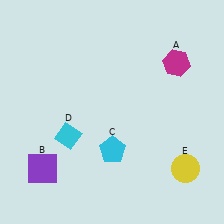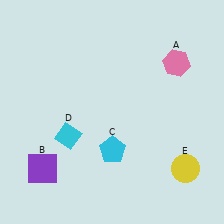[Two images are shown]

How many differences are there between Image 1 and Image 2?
There is 1 difference between the two images.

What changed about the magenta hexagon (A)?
In Image 1, A is magenta. In Image 2, it changed to pink.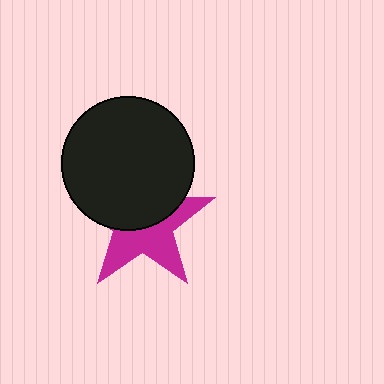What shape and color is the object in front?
The object in front is a black circle.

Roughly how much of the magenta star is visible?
About half of it is visible (roughly 49%).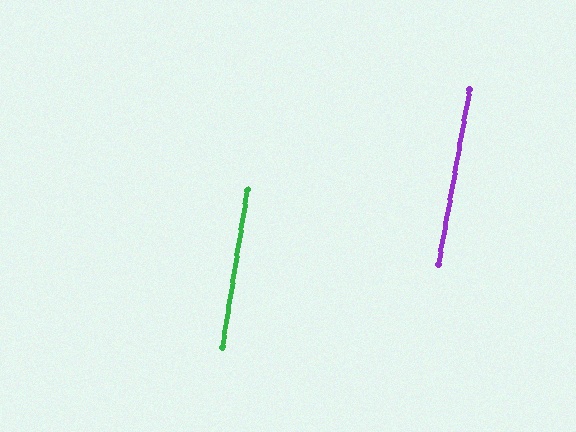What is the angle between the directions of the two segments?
Approximately 1 degree.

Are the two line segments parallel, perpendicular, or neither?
Parallel — their directions differ by only 1.2°.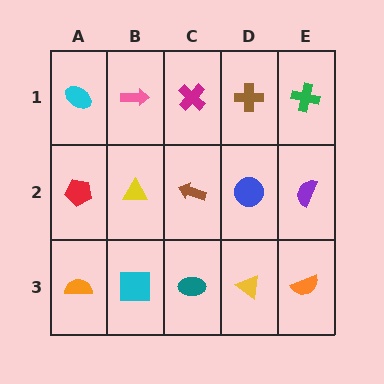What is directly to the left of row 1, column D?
A magenta cross.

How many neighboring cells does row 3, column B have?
3.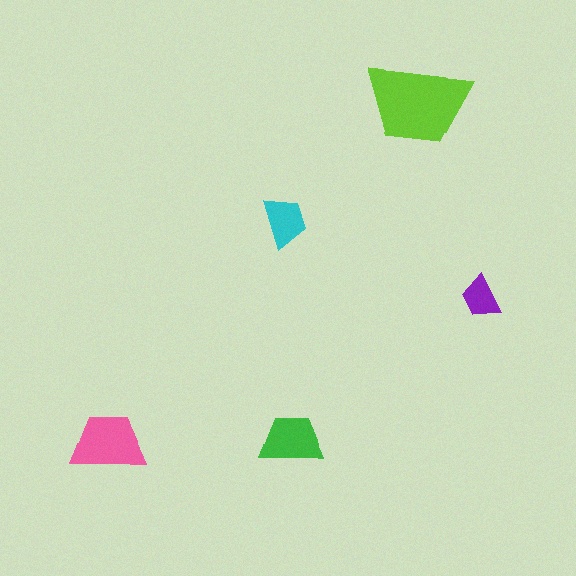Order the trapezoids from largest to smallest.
the lime one, the pink one, the green one, the cyan one, the purple one.